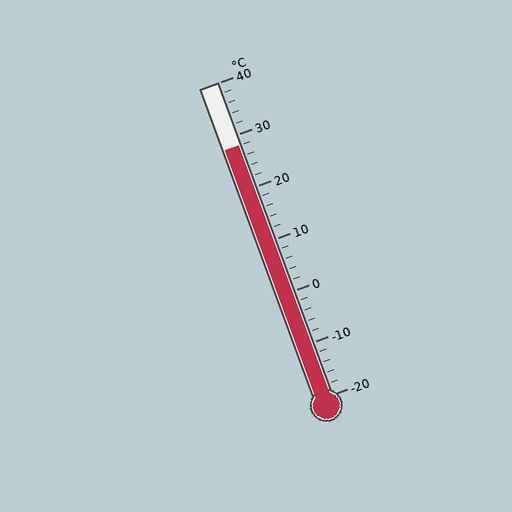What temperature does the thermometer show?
The thermometer shows approximately 28°C.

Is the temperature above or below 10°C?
The temperature is above 10°C.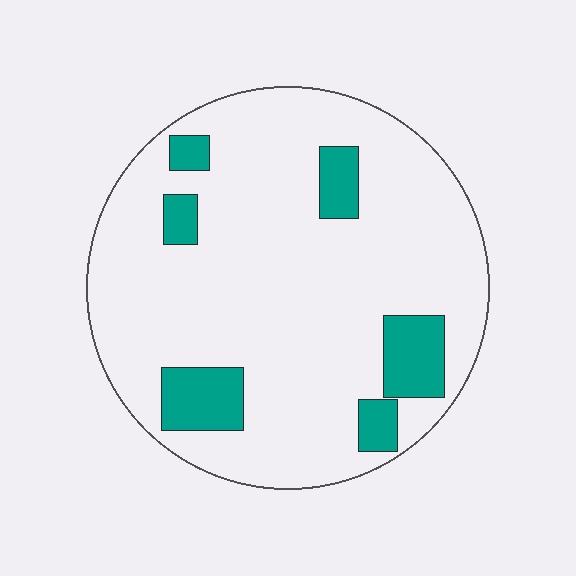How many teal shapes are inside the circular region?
6.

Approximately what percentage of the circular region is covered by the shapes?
Approximately 15%.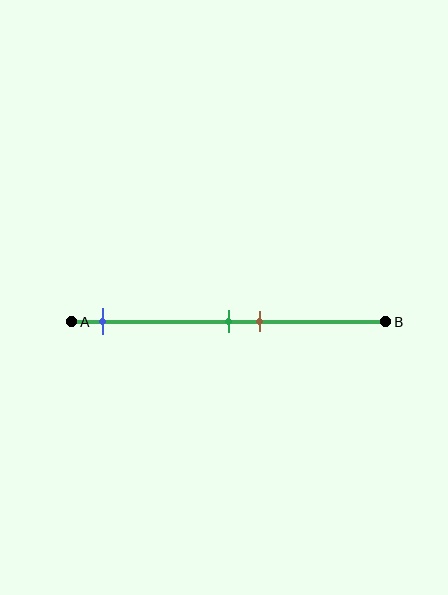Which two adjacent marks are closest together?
The green and brown marks are the closest adjacent pair.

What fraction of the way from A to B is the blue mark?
The blue mark is approximately 10% (0.1) of the way from A to B.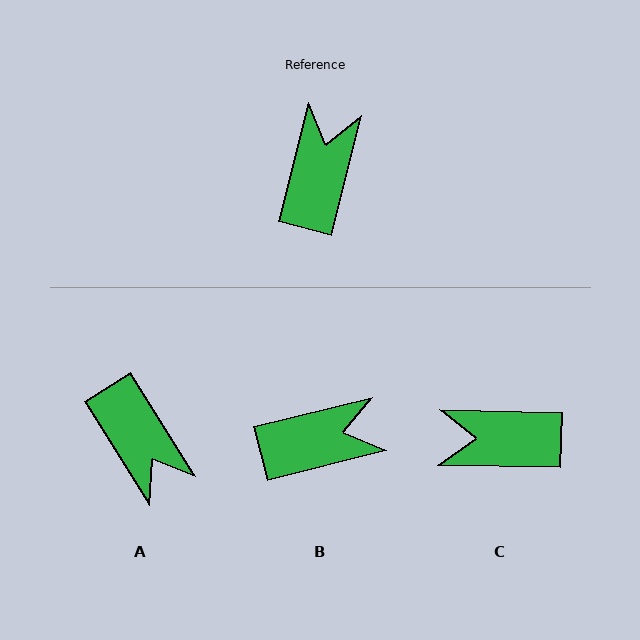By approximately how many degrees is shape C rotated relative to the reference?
Approximately 103 degrees counter-clockwise.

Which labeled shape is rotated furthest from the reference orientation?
A, about 134 degrees away.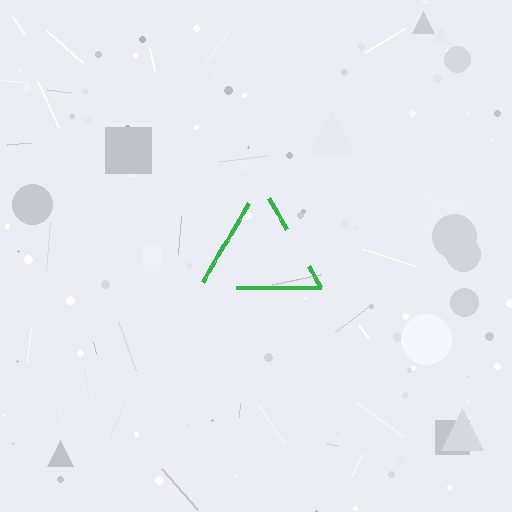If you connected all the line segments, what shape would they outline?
They would outline a triangle.